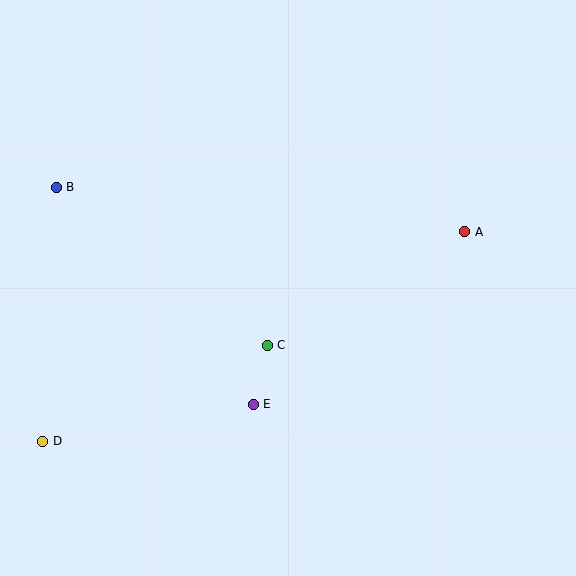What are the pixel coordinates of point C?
Point C is at (267, 345).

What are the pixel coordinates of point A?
Point A is at (465, 232).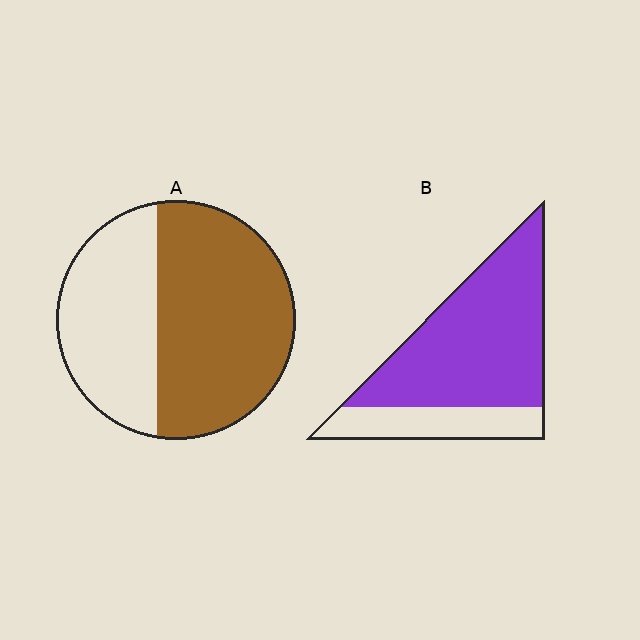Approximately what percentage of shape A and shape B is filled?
A is approximately 60% and B is approximately 75%.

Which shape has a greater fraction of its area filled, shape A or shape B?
Shape B.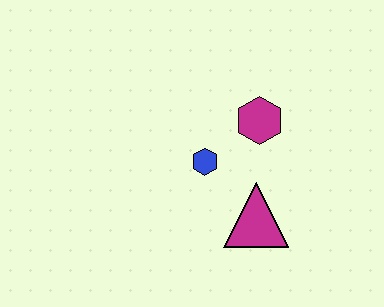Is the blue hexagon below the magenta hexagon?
Yes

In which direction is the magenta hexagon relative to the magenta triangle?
The magenta hexagon is above the magenta triangle.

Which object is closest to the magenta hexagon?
The blue hexagon is closest to the magenta hexagon.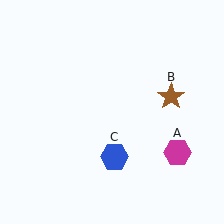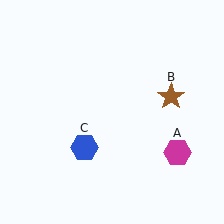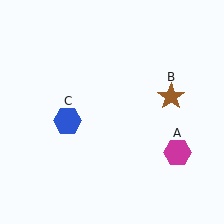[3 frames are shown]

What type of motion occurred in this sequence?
The blue hexagon (object C) rotated clockwise around the center of the scene.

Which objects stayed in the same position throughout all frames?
Magenta hexagon (object A) and brown star (object B) remained stationary.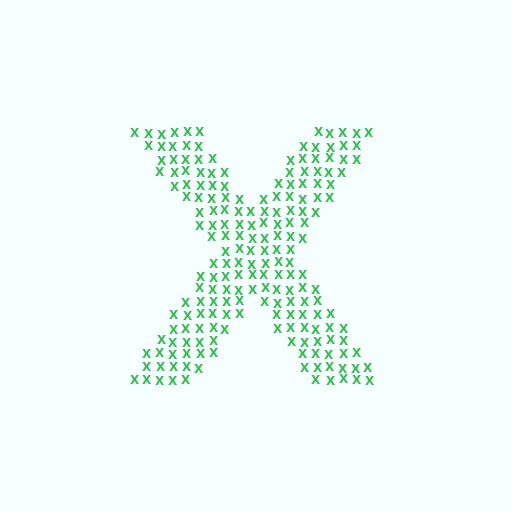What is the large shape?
The large shape is the letter X.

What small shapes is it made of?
It is made of small letter X's.